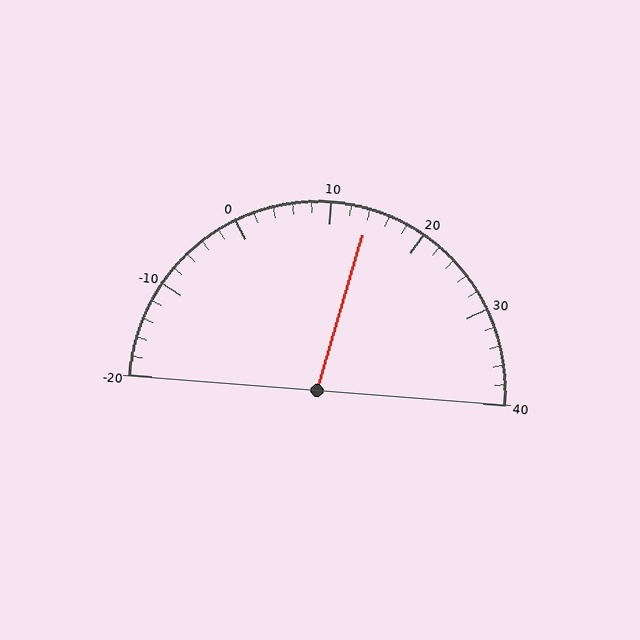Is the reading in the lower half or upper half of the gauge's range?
The reading is in the upper half of the range (-20 to 40).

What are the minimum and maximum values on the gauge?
The gauge ranges from -20 to 40.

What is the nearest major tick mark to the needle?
The nearest major tick mark is 10.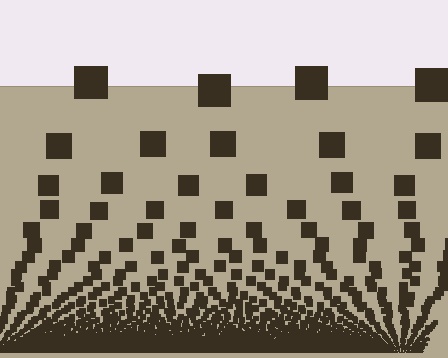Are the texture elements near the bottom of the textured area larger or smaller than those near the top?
Smaller. The gradient is inverted — elements near the bottom are smaller and denser.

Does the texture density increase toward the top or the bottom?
Density increases toward the bottom.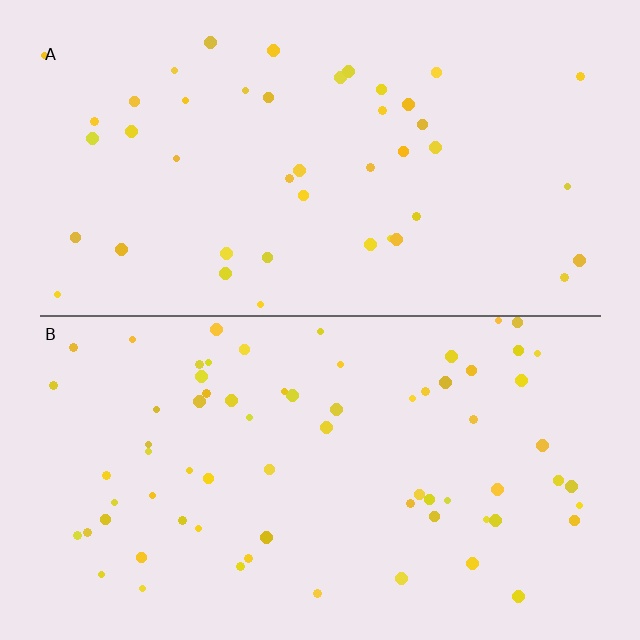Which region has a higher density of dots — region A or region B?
B (the bottom).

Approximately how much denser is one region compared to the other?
Approximately 1.6× — region B over region A.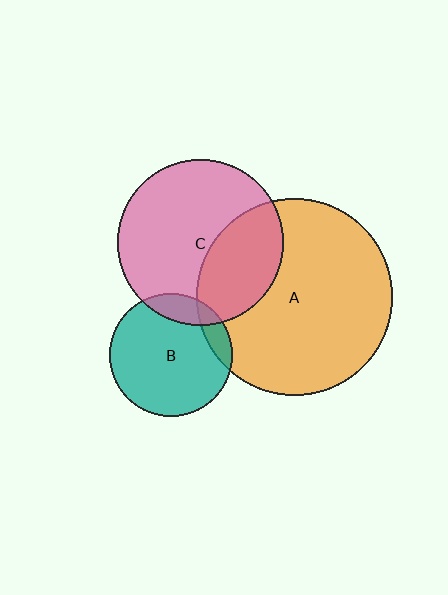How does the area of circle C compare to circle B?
Approximately 1.8 times.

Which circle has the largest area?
Circle A (orange).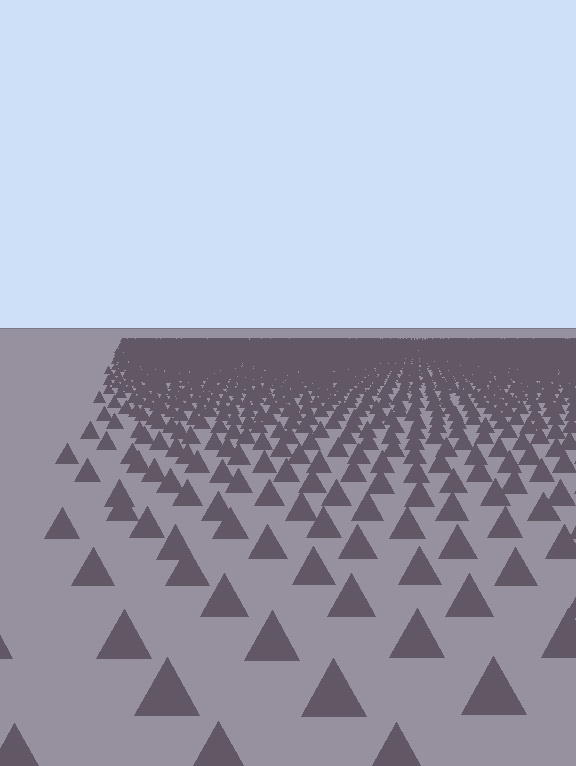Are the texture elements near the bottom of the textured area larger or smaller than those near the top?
Larger. Near the bottom, elements are closer to the viewer and appear at a bigger on-screen size.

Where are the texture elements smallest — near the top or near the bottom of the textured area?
Near the top.